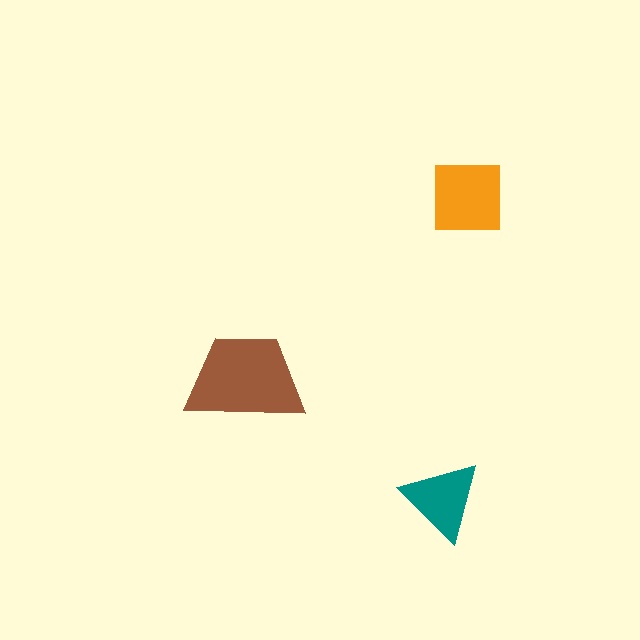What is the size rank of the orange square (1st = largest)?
2nd.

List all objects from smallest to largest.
The teal triangle, the orange square, the brown trapezoid.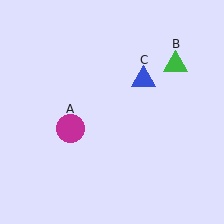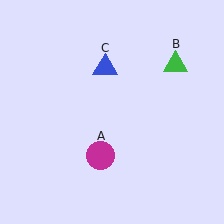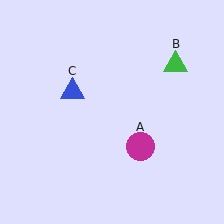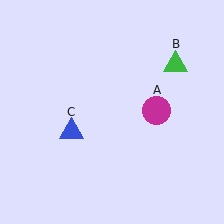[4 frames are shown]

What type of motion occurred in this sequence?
The magenta circle (object A), blue triangle (object C) rotated counterclockwise around the center of the scene.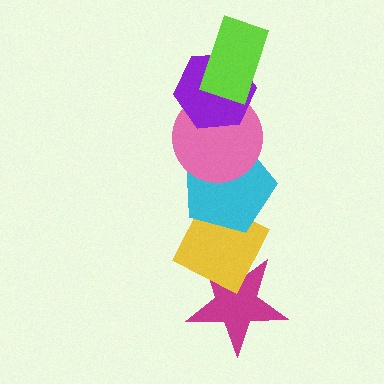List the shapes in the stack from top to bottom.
From top to bottom: the lime rectangle, the purple hexagon, the pink circle, the cyan pentagon, the yellow diamond, the magenta star.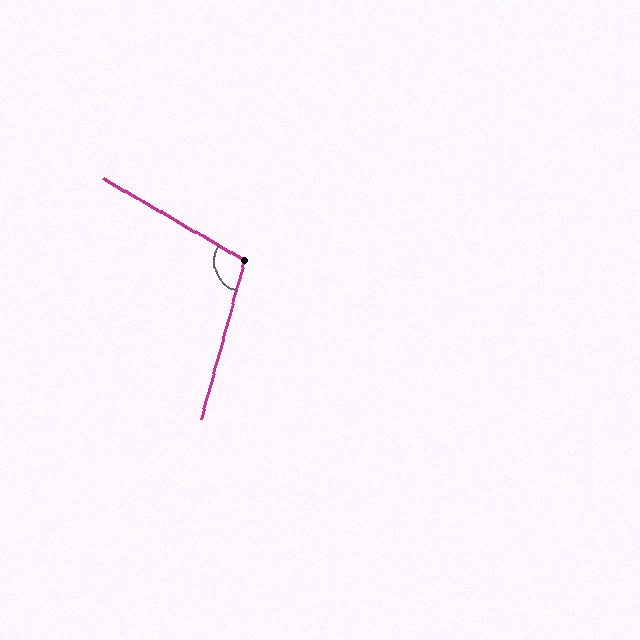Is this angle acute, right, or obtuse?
It is obtuse.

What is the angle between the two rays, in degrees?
Approximately 105 degrees.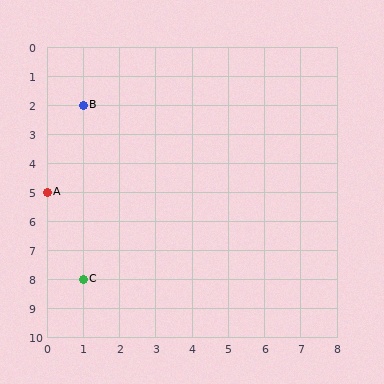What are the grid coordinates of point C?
Point C is at grid coordinates (1, 8).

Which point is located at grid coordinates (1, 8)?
Point C is at (1, 8).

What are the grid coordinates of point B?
Point B is at grid coordinates (1, 2).